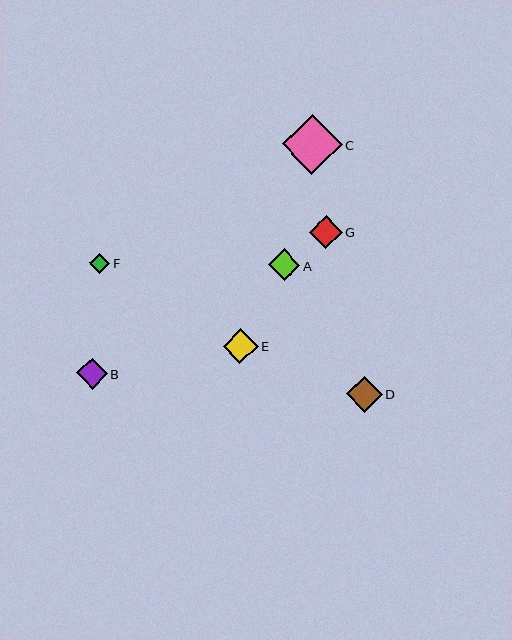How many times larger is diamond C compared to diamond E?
Diamond C is approximately 1.7 times the size of diamond E.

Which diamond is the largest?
Diamond C is the largest with a size of approximately 60 pixels.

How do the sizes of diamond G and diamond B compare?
Diamond G and diamond B are approximately the same size.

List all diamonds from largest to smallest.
From largest to smallest: C, D, E, G, A, B, F.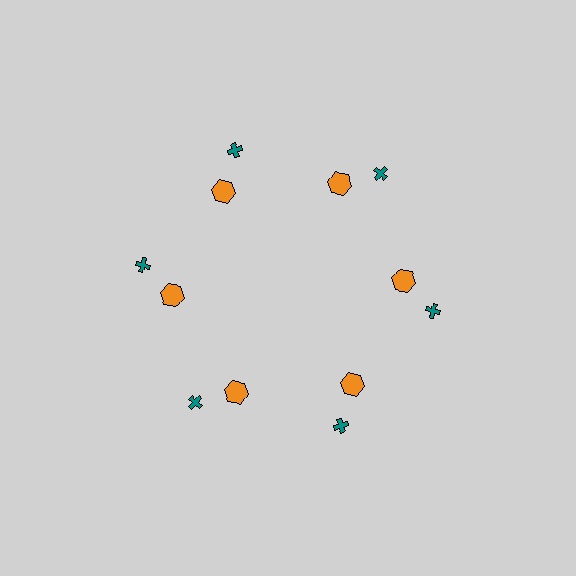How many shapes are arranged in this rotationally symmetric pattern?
There are 12 shapes, arranged in 6 groups of 2.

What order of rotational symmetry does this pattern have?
This pattern has 6-fold rotational symmetry.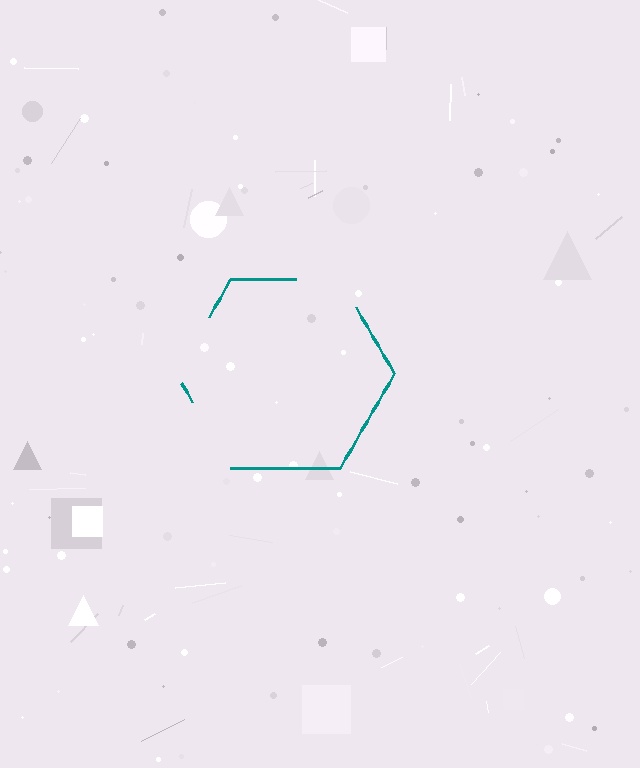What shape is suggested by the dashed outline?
The dashed outline suggests a hexagon.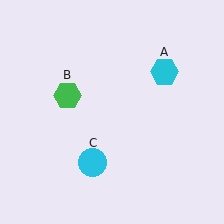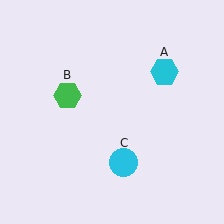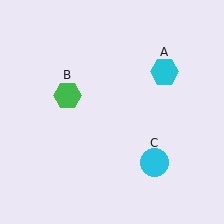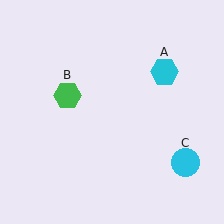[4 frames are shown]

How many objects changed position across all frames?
1 object changed position: cyan circle (object C).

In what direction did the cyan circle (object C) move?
The cyan circle (object C) moved right.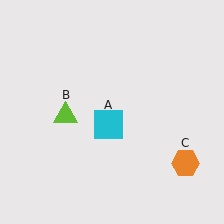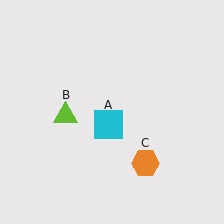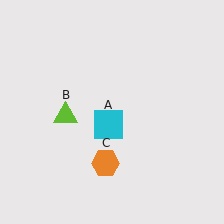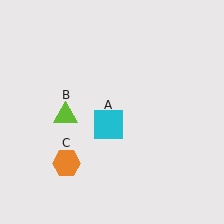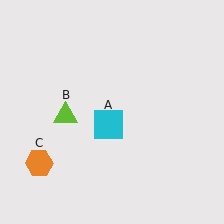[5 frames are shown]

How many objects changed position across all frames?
1 object changed position: orange hexagon (object C).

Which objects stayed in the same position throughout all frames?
Cyan square (object A) and lime triangle (object B) remained stationary.